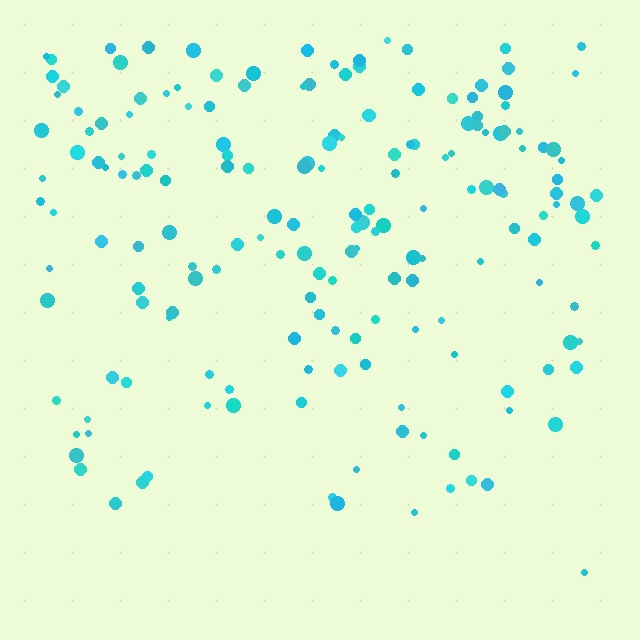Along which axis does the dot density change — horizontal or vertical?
Vertical.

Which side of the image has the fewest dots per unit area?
The bottom.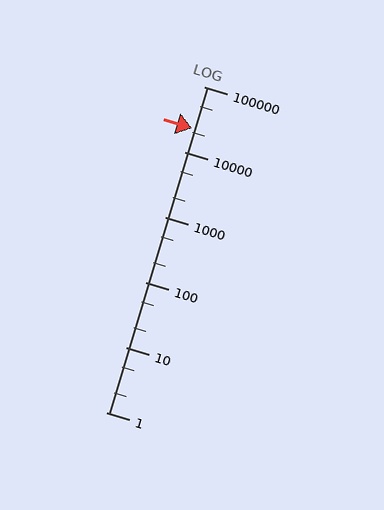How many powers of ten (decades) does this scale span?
The scale spans 5 decades, from 1 to 100000.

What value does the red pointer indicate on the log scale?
The pointer indicates approximately 23000.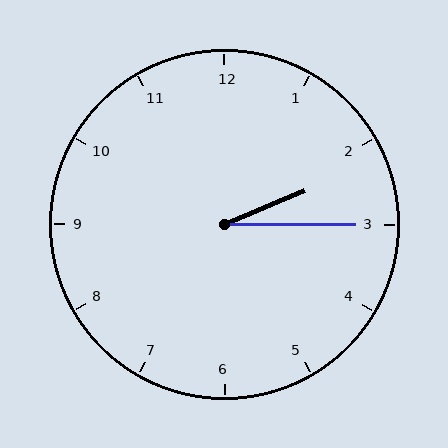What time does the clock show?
2:15.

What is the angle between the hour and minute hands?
Approximately 22 degrees.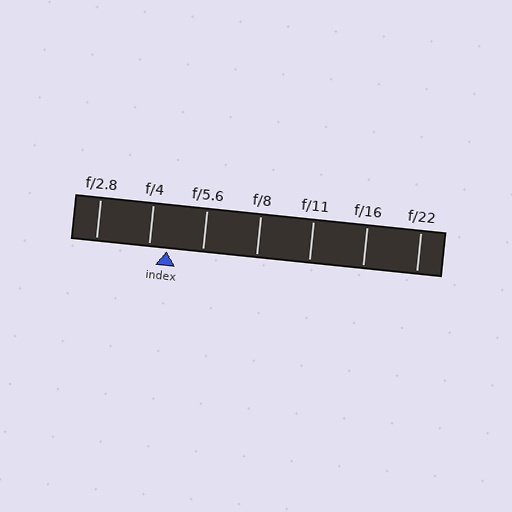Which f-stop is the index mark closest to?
The index mark is closest to f/4.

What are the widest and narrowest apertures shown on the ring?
The widest aperture shown is f/2.8 and the narrowest is f/22.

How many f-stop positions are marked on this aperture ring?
There are 7 f-stop positions marked.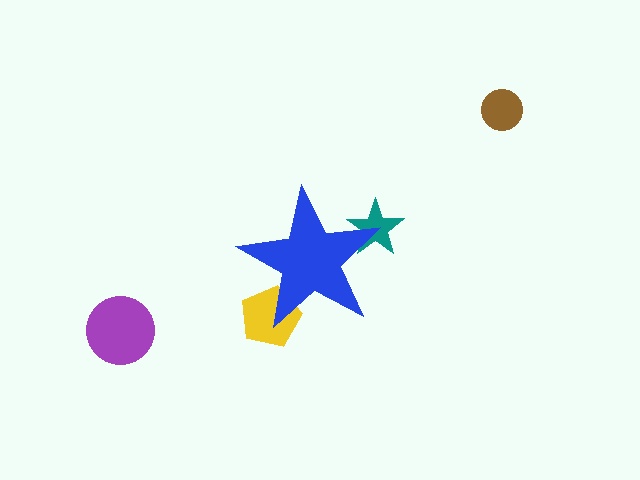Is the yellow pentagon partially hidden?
Yes, the yellow pentagon is partially hidden behind the blue star.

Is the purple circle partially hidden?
No, the purple circle is fully visible.